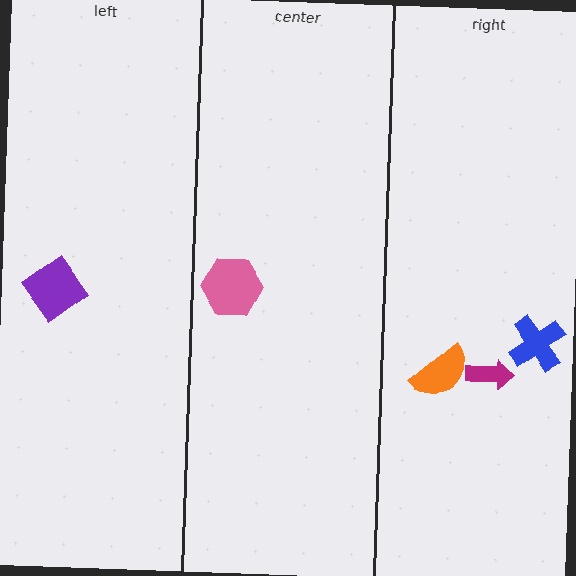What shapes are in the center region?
The pink hexagon.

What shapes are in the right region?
The magenta arrow, the orange semicircle, the blue cross.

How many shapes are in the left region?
1.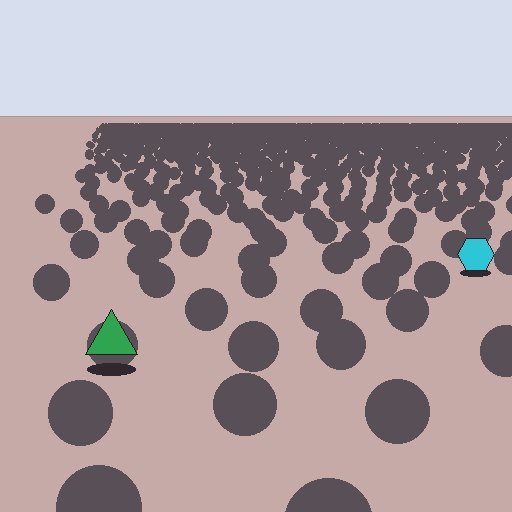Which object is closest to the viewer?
The green triangle is closest. The texture marks near it are larger and more spread out.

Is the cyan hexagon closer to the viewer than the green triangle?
No. The green triangle is closer — you can tell from the texture gradient: the ground texture is coarser near it.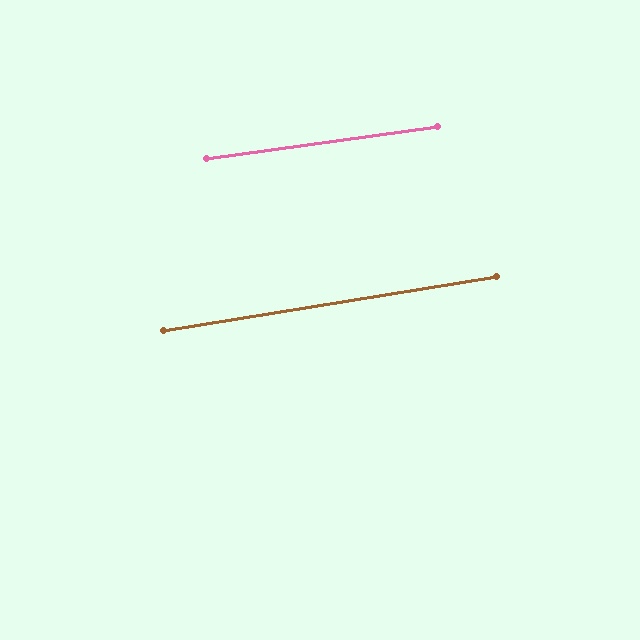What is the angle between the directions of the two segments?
Approximately 1 degree.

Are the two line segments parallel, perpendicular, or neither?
Parallel — their directions differ by only 1.3°.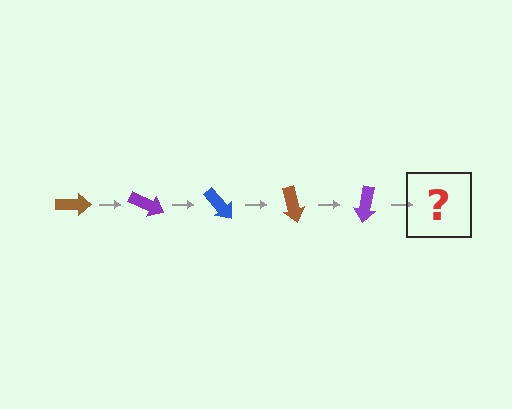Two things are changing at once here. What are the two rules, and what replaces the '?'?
The two rules are that it rotates 25 degrees each step and the color cycles through brown, purple, and blue. The '?' should be a blue arrow, rotated 125 degrees from the start.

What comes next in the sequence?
The next element should be a blue arrow, rotated 125 degrees from the start.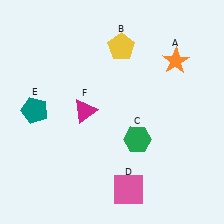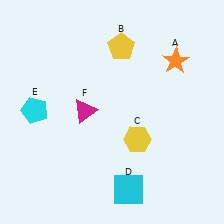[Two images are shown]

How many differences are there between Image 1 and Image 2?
There are 3 differences between the two images.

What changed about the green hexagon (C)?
In Image 1, C is green. In Image 2, it changed to yellow.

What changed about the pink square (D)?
In Image 1, D is pink. In Image 2, it changed to cyan.